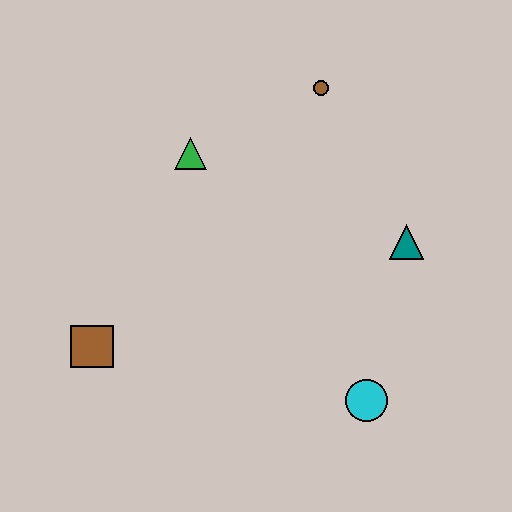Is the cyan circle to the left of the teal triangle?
Yes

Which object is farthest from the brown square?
The brown circle is farthest from the brown square.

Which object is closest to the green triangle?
The brown circle is closest to the green triangle.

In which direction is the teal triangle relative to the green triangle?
The teal triangle is to the right of the green triangle.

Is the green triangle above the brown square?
Yes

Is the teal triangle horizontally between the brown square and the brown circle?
No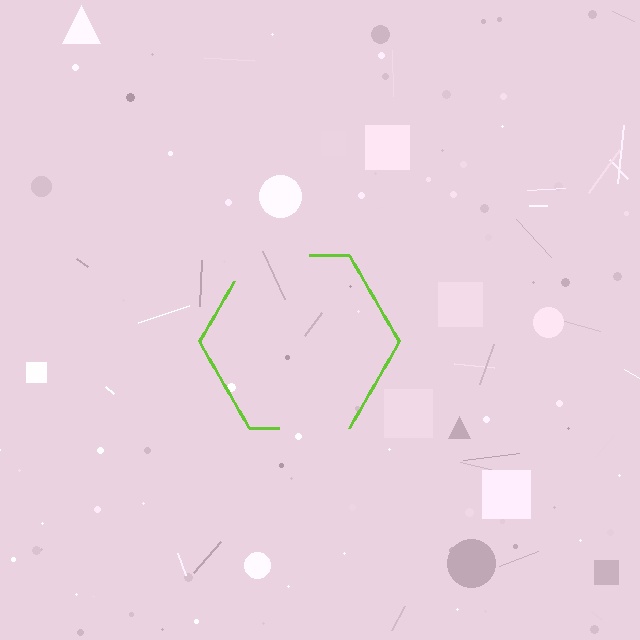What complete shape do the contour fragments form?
The contour fragments form a hexagon.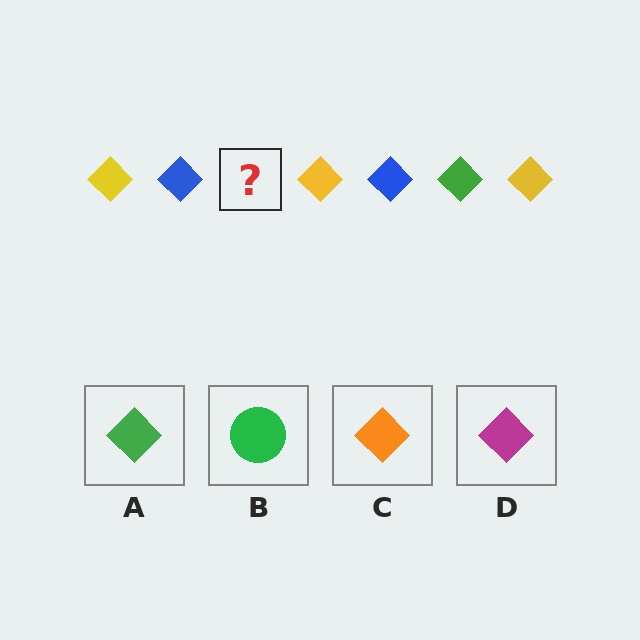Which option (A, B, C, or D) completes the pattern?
A.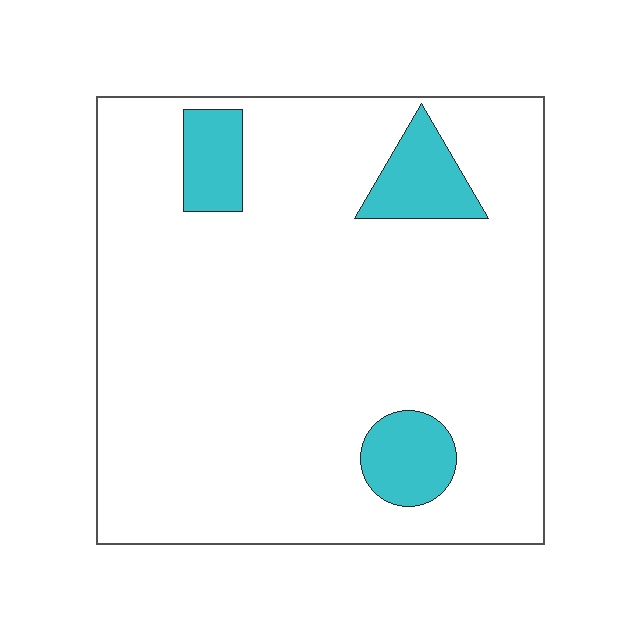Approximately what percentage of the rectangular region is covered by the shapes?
Approximately 10%.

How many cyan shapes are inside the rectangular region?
3.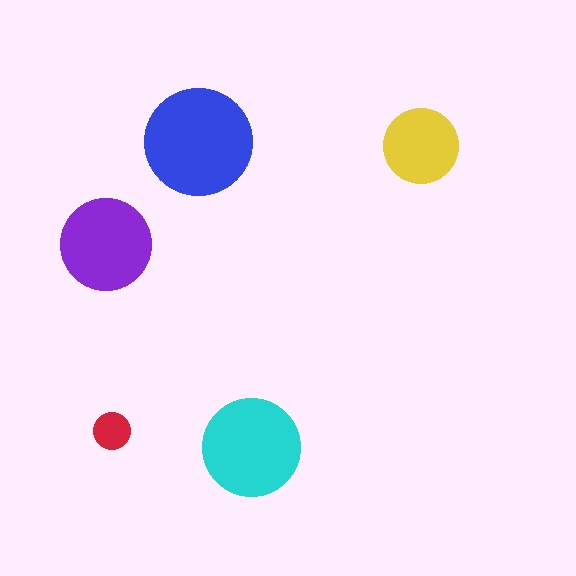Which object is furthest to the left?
The purple circle is leftmost.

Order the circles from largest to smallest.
the blue one, the cyan one, the purple one, the yellow one, the red one.